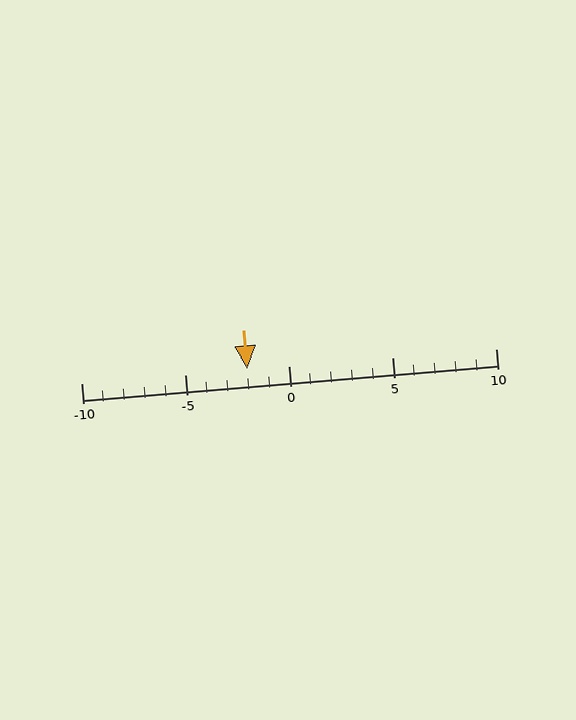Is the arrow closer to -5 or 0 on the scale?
The arrow is closer to 0.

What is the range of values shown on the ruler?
The ruler shows values from -10 to 10.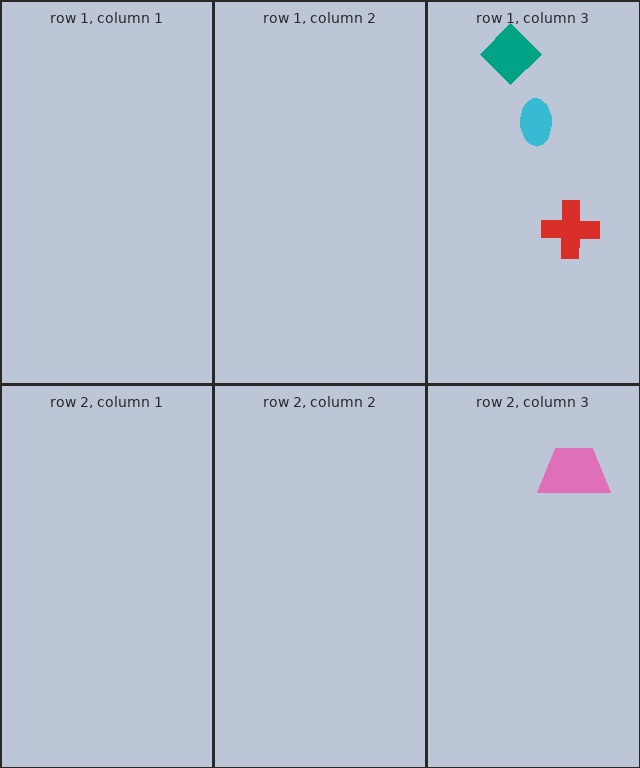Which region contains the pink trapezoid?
The row 2, column 3 region.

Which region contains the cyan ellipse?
The row 1, column 3 region.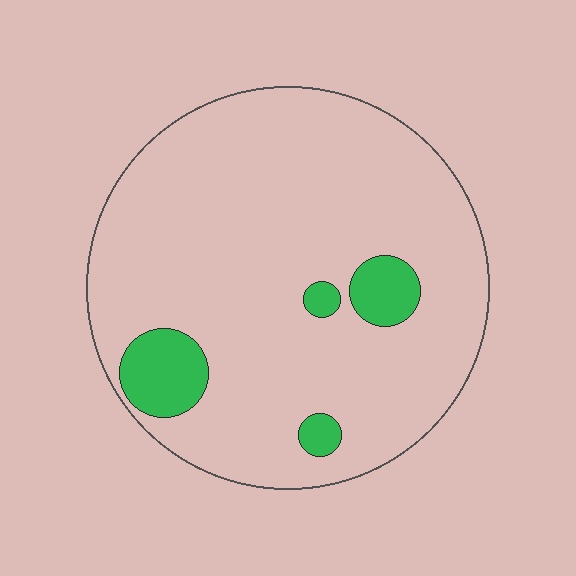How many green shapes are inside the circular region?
4.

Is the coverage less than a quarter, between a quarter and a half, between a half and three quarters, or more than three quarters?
Less than a quarter.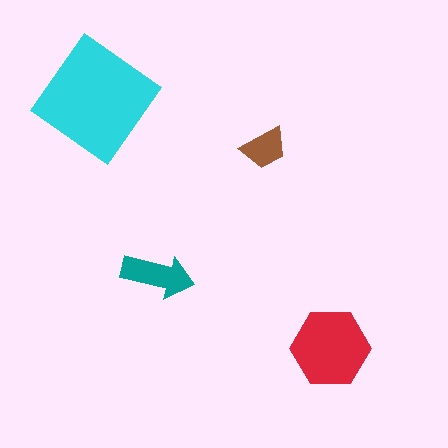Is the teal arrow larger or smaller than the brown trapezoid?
Larger.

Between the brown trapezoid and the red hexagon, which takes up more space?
The red hexagon.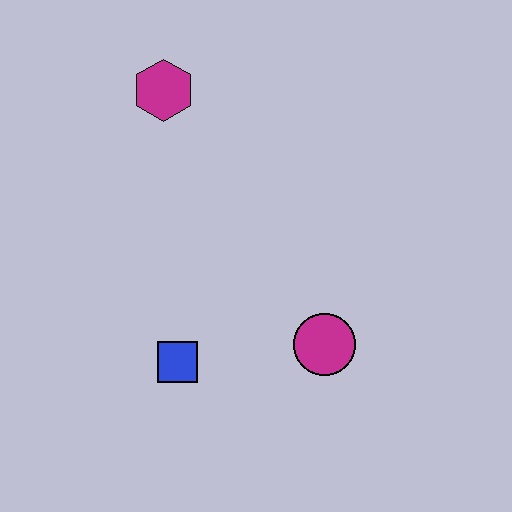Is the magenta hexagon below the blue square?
No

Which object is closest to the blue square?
The magenta circle is closest to the blue square.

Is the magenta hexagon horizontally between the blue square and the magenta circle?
No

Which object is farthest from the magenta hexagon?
The magenta circle is farthest from the magenta hexagon.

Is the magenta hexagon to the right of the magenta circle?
No